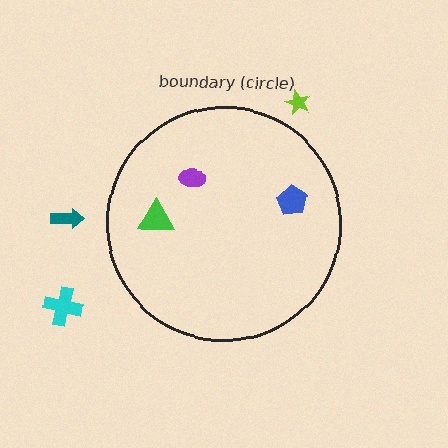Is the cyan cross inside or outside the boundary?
Outside.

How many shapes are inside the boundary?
3 inside, 3 outside.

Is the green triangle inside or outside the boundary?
Inside.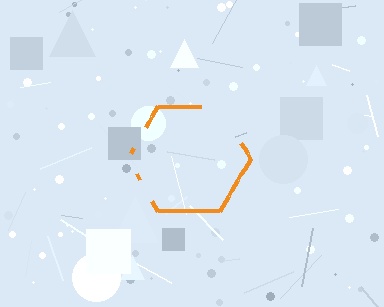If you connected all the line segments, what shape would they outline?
They would outline a hexagon.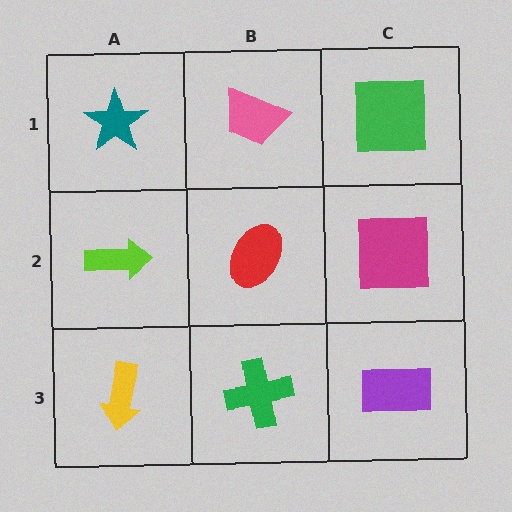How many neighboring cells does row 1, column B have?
3.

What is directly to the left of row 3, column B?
A yellow arrow.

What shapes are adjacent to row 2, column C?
A green square (row 1, column C), a purple rectangle (row 3, column C), a red ellipse (row 2, column B).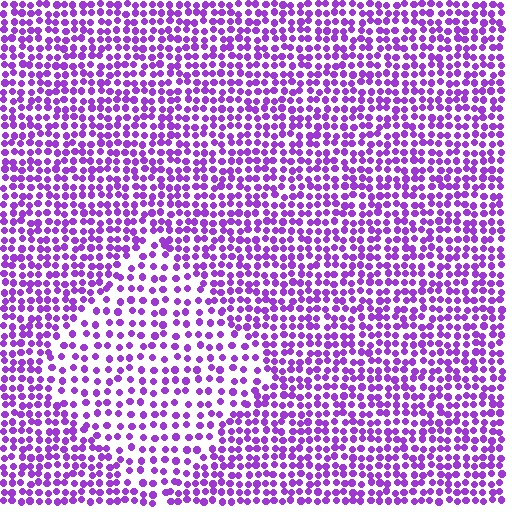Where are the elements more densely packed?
The elements are more densely packed outside the diamond boundary.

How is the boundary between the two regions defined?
The boundary is defined by a change in element density (approximately 1.7x ratio). All elements are the same color, size, and shape.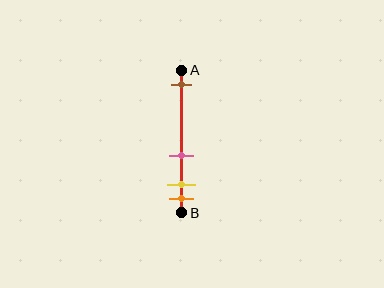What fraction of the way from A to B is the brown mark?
The brown mark is approximately 10% (0.1) of the way from A to B.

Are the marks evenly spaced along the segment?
No, the marks are not evenly spaced.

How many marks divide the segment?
There are 4 marks dividing the segment.